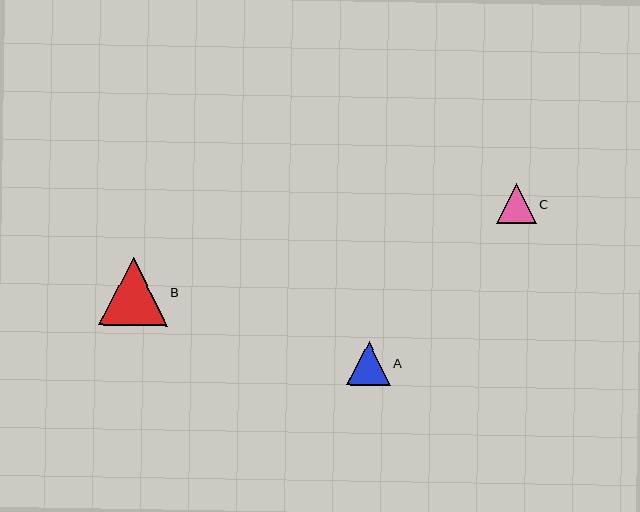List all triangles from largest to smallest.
From largest to smallest: B, A, C.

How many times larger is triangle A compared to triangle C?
Triangle A is approximately 1.1 times the size of triangle C.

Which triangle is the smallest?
Triangle C is the smallest with a size of approximately 39 pixels.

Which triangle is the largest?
Triangle B is the largest with a size of approximately 68 pixels.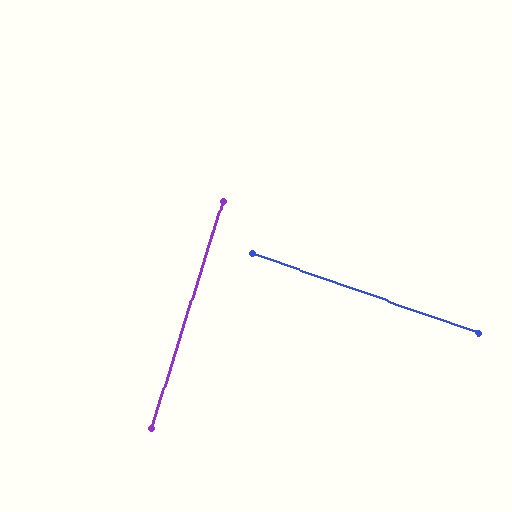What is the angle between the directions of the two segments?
Approximately 88 degrees.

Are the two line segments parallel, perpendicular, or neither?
Perpendicular — they meet at approximately 88°.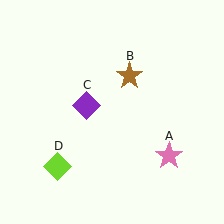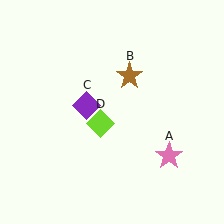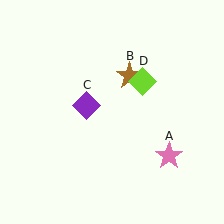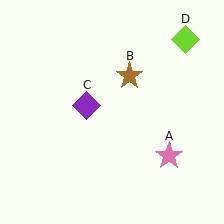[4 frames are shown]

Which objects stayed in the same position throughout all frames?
Pink star (object A) and brown star (object B) and purple diamond (object C) remained stationary.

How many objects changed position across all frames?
1 object changed position: lime diamond (object D).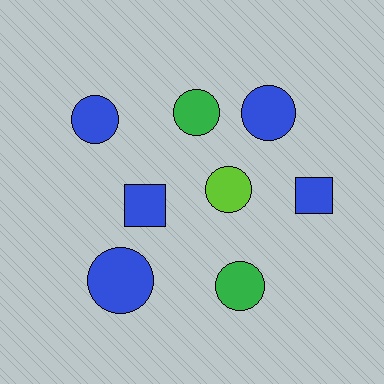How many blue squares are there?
There are 2 blue squares.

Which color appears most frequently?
Blue, with 5 objects.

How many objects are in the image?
There are 8 objects.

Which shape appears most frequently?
Circle, with 6 objects.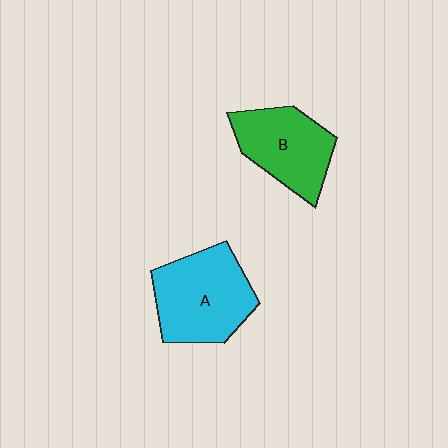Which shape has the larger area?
Shape A (cyan).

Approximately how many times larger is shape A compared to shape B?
Approximately 1.2 times.